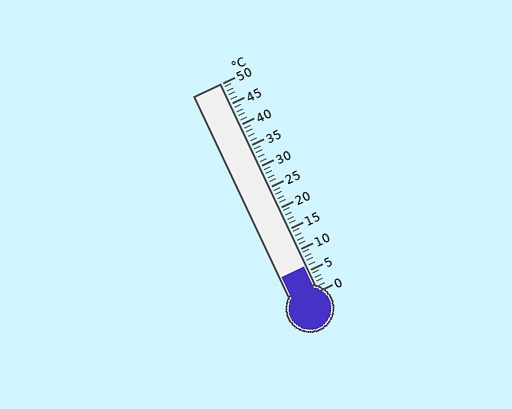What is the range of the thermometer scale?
The thermometer scale ranges from 0°C to 50°C.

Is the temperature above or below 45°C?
The temperature is below 45°C.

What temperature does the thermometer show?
The thermometer shows approximately 6°C.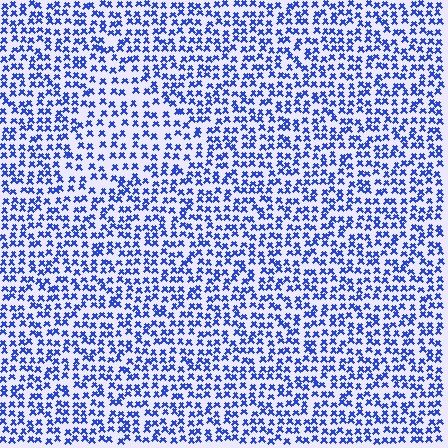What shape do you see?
I see a triangle.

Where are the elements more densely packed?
The elements are more densely packed outside the triangle boundary.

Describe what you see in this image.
The image contains small blue elements arranged at two different densities. A triangle-shaped region is visible where the elements are less densely packed than the surrounding area.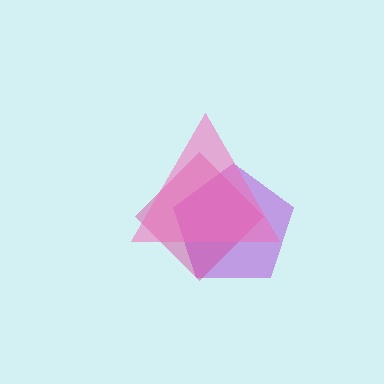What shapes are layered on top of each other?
The layered shapes are: a purple pentagon, a magenta diamond, a pink triangle.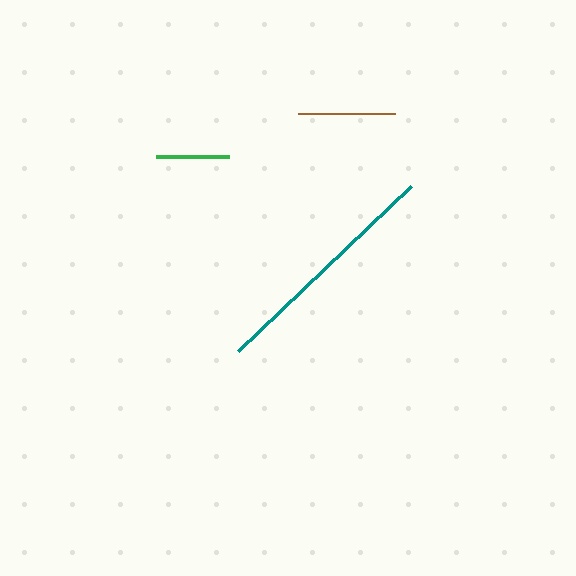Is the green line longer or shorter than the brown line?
The brown line is longer than the green line.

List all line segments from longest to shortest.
From longest to shortest: teal, brown, green.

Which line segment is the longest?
The teal line is the longest at approximately 239 pixels.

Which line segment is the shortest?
The green line is the shortest at approximately 74 pixels.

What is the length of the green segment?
The green segment is approximately 74 pixels long.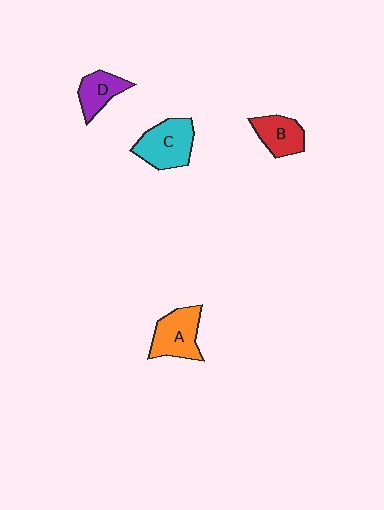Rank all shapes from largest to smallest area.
From largest to smallest: C (cyan), A (orange), B (red), D (purple).